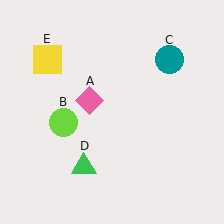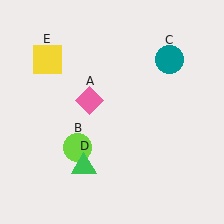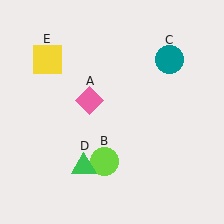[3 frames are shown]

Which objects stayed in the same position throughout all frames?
Pink diamond (object A) and teal circle (object C) and green triangle (object D) and yellow square (object E) remained stationary.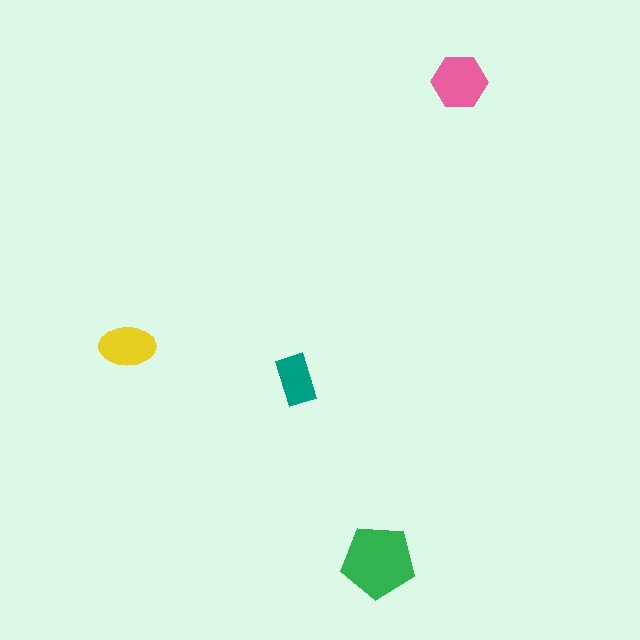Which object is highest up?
The pink hexagon is topmost.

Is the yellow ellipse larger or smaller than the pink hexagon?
Smaller.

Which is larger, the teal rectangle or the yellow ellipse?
The yellow ellipse.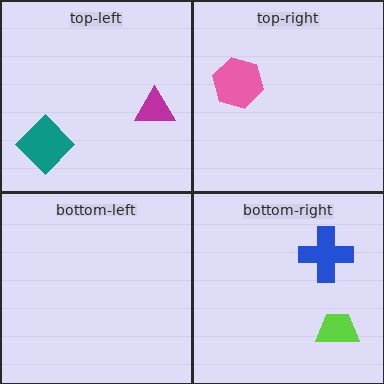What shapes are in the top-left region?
The magenta triangle, the teal diamond.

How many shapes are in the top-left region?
2.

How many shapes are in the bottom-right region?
2.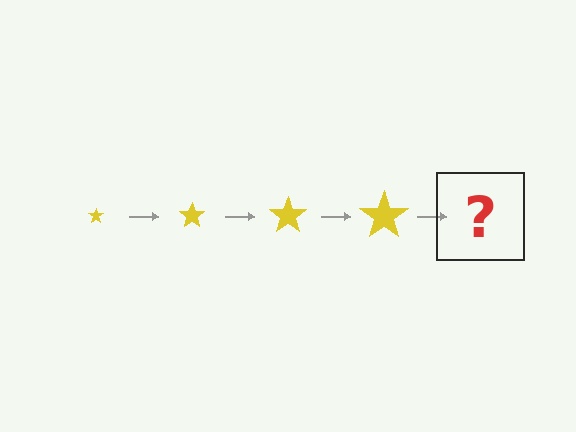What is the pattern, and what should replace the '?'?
The pattern is that the star gets progressively larger each step. The '?' should be a yellow star, larger than the previous one.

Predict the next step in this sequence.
The next step is a yellow star, larger than the previous one.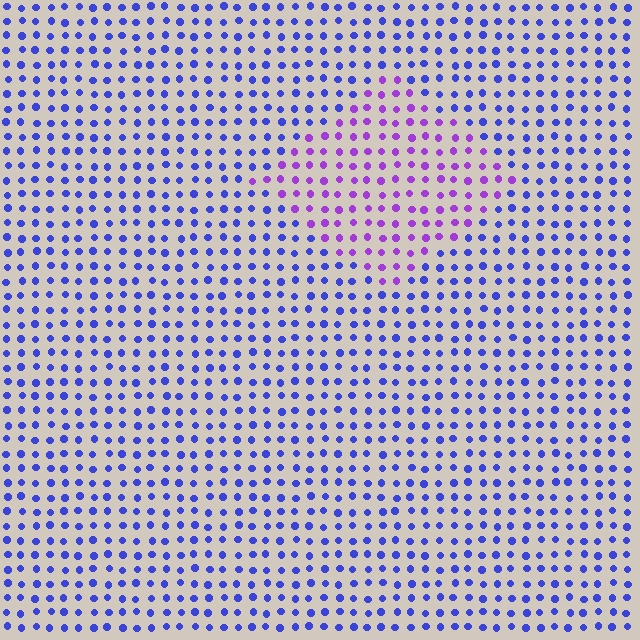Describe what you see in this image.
The image is filled with small blue elements in a uniform arrangement. A diamond-shaped region is visible where the elements are tinted to a slightly different hue, forming a subtle color boundary.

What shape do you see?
I see a diamond.